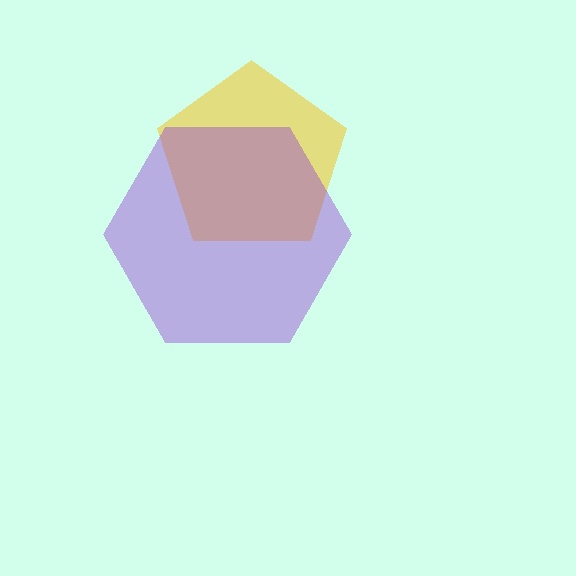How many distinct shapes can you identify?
There are 2 distinct shapes: a yellow pentagon, a purple hexagon.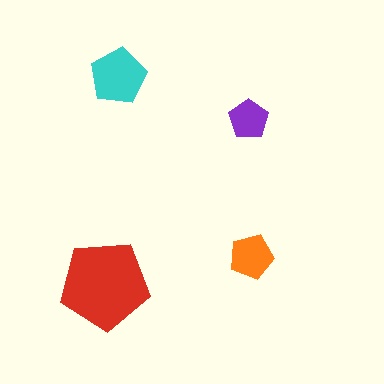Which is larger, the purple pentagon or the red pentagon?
The red one.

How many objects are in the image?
There are 4 objects in the image.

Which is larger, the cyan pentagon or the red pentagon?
The red one.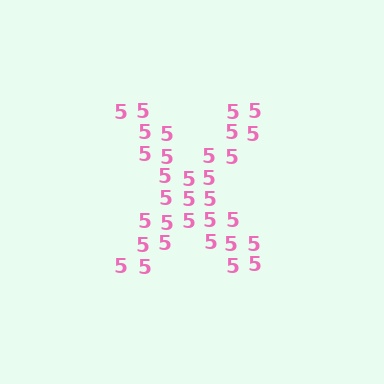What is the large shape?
The large shape is the letter X.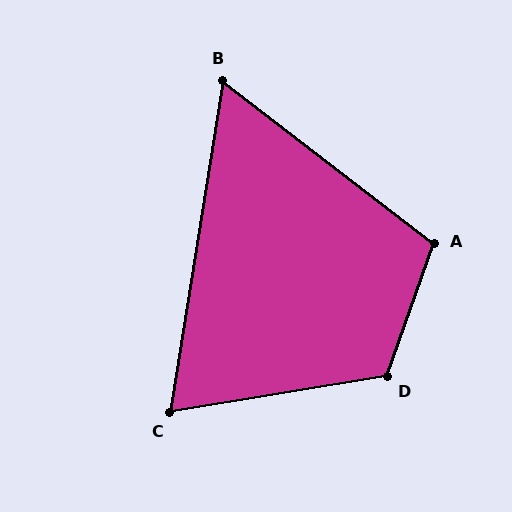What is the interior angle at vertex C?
Approximately 72 degrees (acute).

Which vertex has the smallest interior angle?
B, at approximately 62 degrees.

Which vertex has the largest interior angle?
D, at approximately 118 degrees.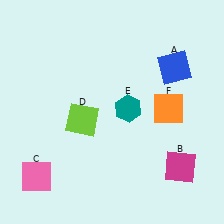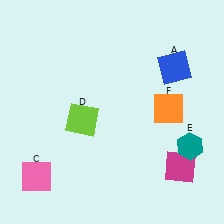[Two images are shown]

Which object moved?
The teal hexagon (E) moved right.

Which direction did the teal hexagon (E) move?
The teal hexagon (E) moved right.